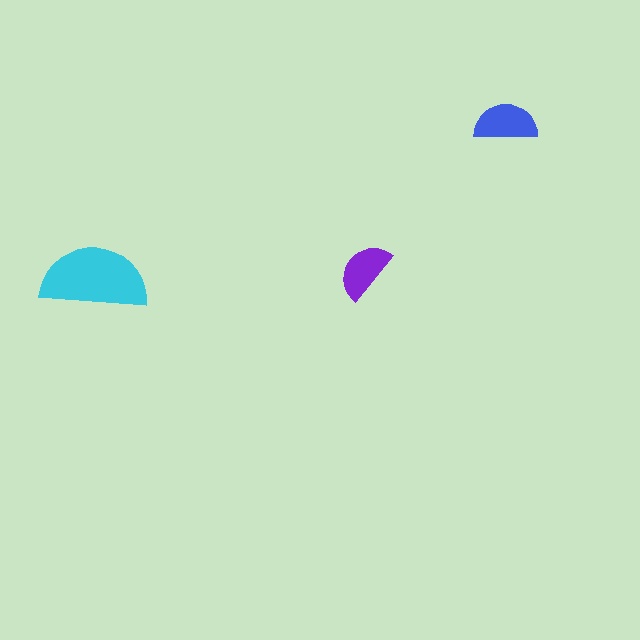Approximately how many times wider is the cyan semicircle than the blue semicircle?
About 1.5 times wider.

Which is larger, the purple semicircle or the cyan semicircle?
The cyan one.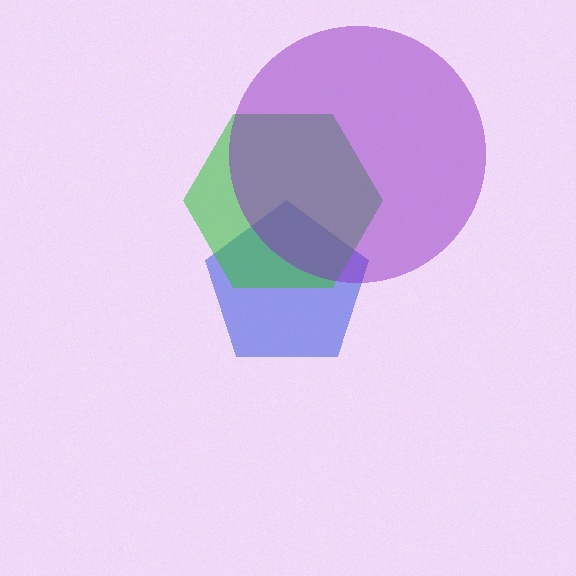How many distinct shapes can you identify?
There are 3 distinct shapes: a blue pentagon, a green hexagon, a purple circle.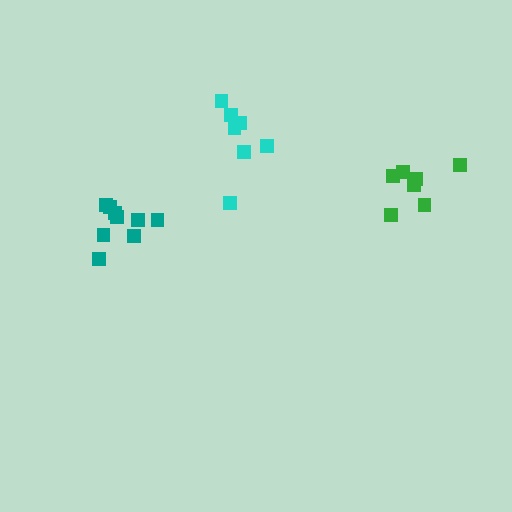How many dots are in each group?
Group 1: 9 dots, Group 2: 7 dots, Group 3: 7 dots (23 total).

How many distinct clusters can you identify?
There are 3 distinct clusters.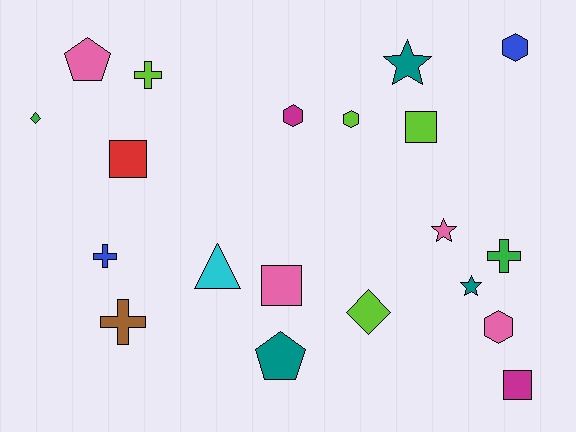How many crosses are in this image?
There are 4 crosses.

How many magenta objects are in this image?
There are 2 magenta objects.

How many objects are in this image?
There are 20 objects.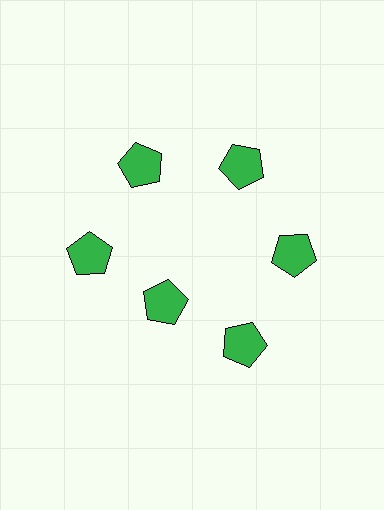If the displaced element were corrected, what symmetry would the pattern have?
It would have 6-fold rotational symmetry — the pattern would map onto itself every 60 degrees.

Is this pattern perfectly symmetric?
No. The 6 green pentagons are arranged in a ring, but one element near the 7 o'clock position is pulled inward toward the center, breaking the 6-fold rotational symmetry.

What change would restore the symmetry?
The symmetry would be restored by moving it outward, back onto the ring so that all 6 pentagons sit at equal angles and equal distance from the center.